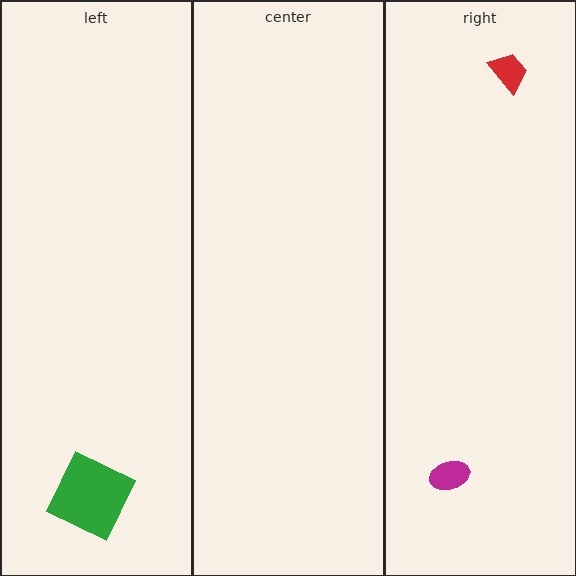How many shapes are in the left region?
1.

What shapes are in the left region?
The green square.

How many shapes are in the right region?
2.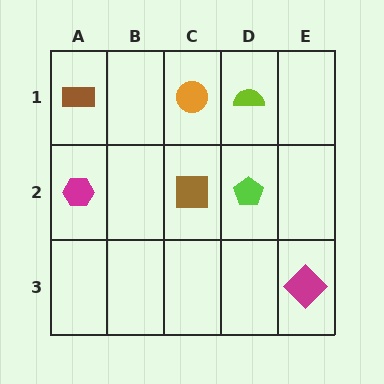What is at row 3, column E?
A magenta diamond.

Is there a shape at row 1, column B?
No, that cell is empty.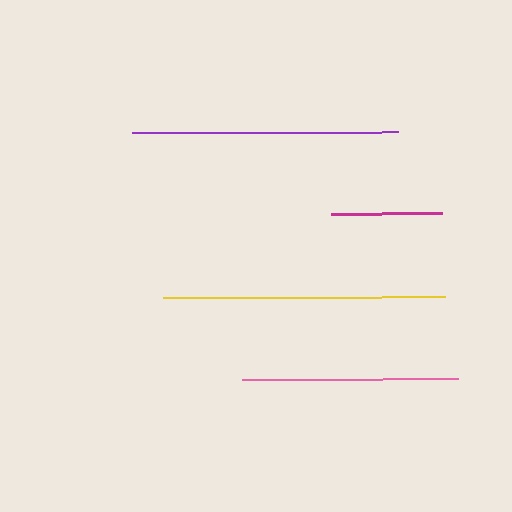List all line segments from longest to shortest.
From longest to shortest: yellow, purple, pink, magenta.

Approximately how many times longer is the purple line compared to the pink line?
The purple line is approximately 1.2 times the length of the pink line.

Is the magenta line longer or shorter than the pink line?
The pink line is longer than the magenta line.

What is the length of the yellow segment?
The yellow segment is approximately 283 pixels long.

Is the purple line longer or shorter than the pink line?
The purple line is longer than the pink line.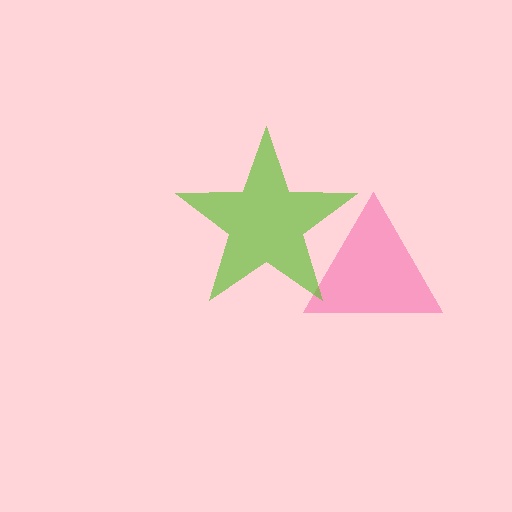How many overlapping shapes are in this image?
There are 2 overlapping shapes in the image.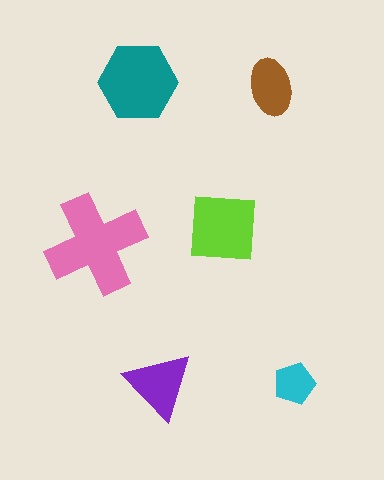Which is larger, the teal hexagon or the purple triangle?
The teal hexagon.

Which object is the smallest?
The cyan pentagon.